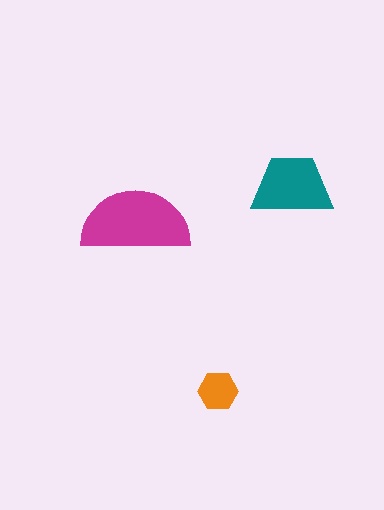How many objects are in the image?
There are 3 objects in the image.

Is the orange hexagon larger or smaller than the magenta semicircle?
Smaller.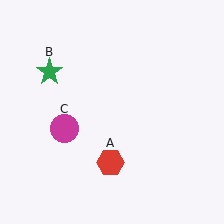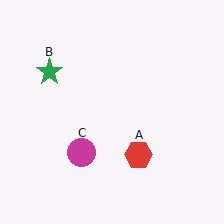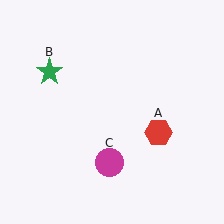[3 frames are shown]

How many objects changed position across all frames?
2 objects changed position: red hexagon (object A), magenta circle (object C).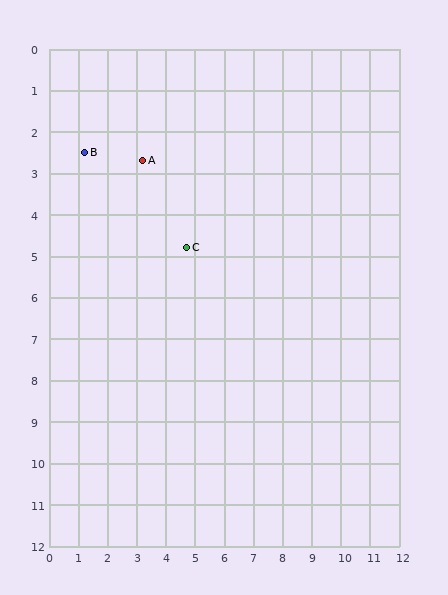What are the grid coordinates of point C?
Point C is at approximately (4.7, 4.8).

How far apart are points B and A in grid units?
Points B and A are about 2.0 grid units apart.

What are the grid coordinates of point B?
Point B is at approximately (1.2, 2.5).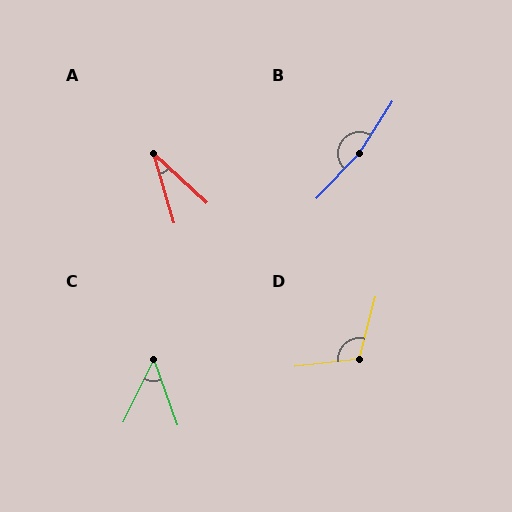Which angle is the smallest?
A, at approximately 31 degrees.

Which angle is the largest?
B, at approximately 169 degrees.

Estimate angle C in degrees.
Approximately 46 degrees.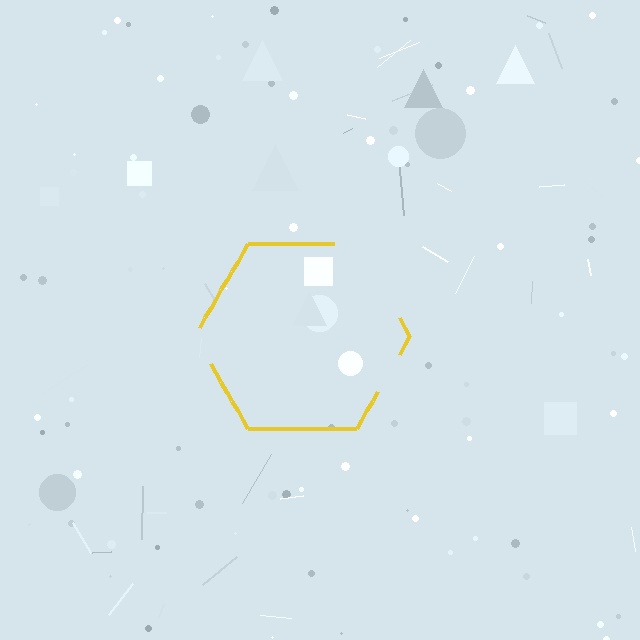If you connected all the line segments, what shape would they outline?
They would outline a hexagon.